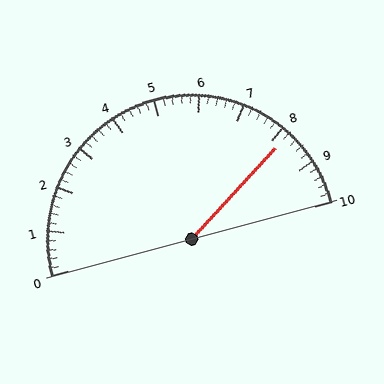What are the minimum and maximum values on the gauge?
The gauge ranges from 0 to 10.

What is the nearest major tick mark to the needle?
The nearest major tick mark is 8.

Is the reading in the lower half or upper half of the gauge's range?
The reading is in the upper half of the range (0 to 10).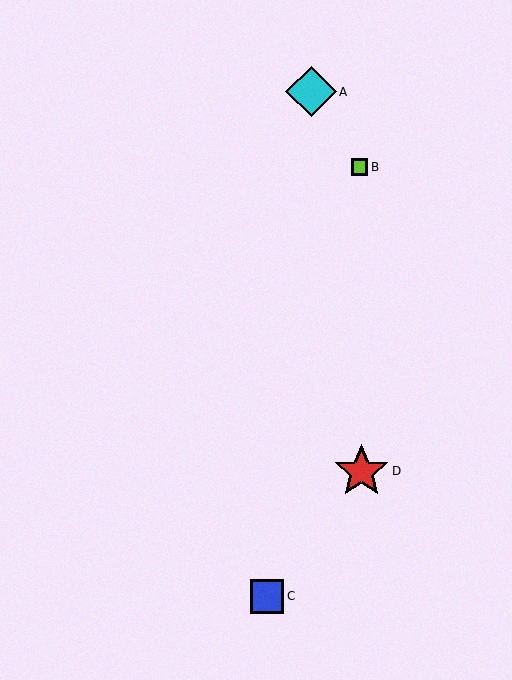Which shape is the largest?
The red star (labeled D) is the largest.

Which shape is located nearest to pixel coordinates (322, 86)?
The cyan diamond (labeled A) at (311, 92) is nearest to that location.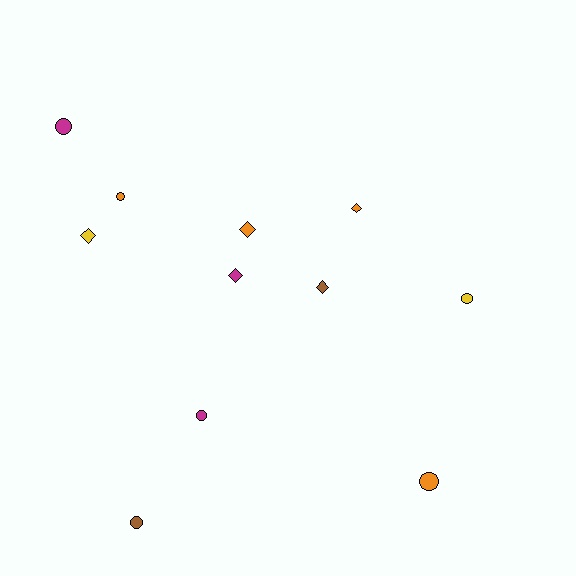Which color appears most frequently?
Orange, with 4 objects.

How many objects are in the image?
There are 11 objects.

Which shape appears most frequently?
Circle, with 6 objects.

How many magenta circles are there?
There are 2 magenta circles.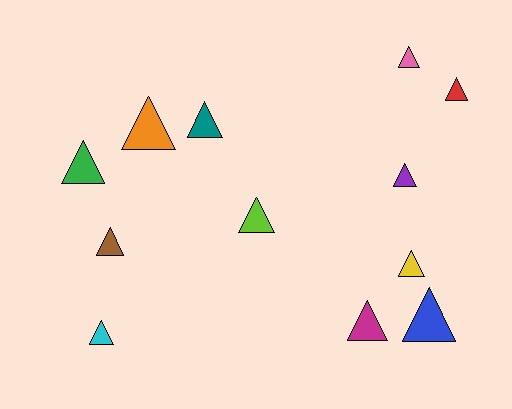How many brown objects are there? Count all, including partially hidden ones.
There is 1 brown object.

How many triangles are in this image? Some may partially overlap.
There are 12 triangles.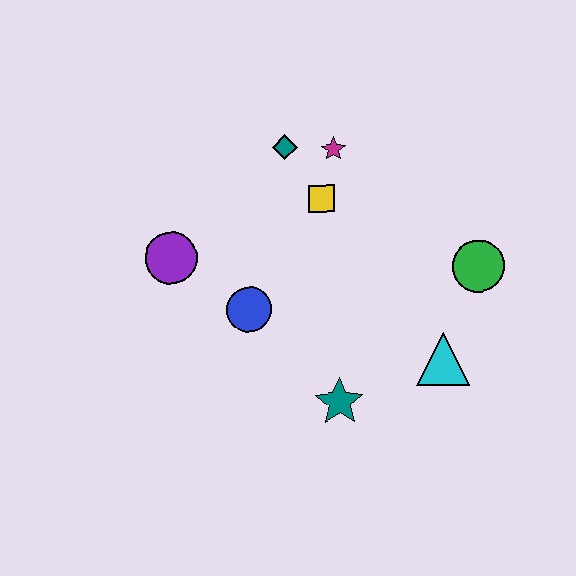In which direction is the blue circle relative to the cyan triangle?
The blue circle is to the left of the cyan triangle.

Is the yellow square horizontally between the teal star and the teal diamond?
Yes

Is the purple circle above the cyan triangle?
Yes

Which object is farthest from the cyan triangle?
The purple circle is farthest from the cyan triangle.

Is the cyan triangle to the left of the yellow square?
No